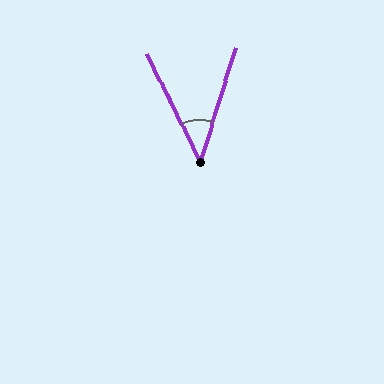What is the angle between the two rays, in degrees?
Approximately 44 degrees.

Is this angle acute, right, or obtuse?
It is acute.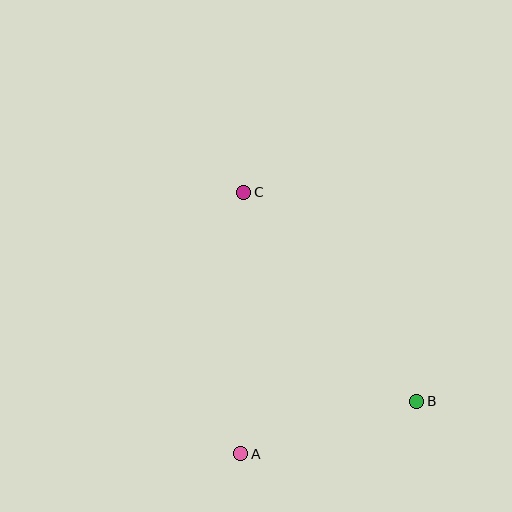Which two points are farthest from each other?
Points B and C are farthest from each other.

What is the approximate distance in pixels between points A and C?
The distance between A and C is approximately 262 pixels.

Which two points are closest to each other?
Points A and B are closest to each other.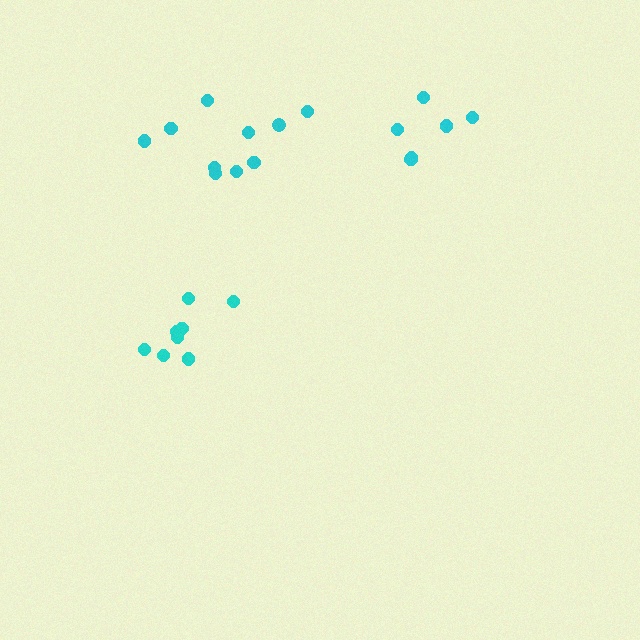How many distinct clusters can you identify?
There are 3 distinct clusters.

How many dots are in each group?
Group 1: 10 dots, Group 2: 6 dots, Group 3: 8 dots (24 total).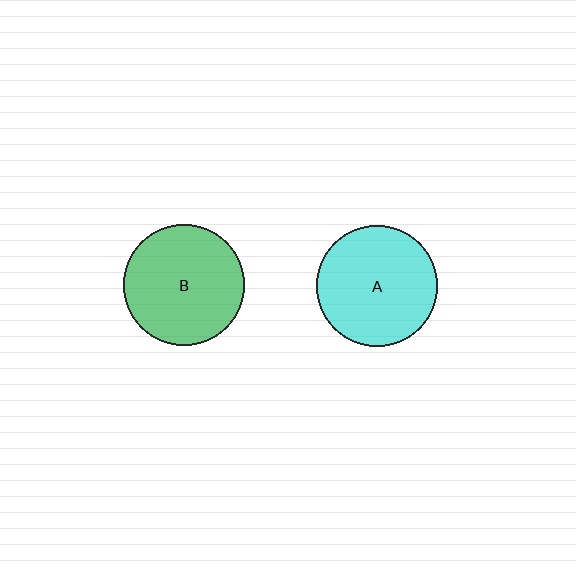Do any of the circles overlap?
No, none of the circles overlap.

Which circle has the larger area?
Circle B (green).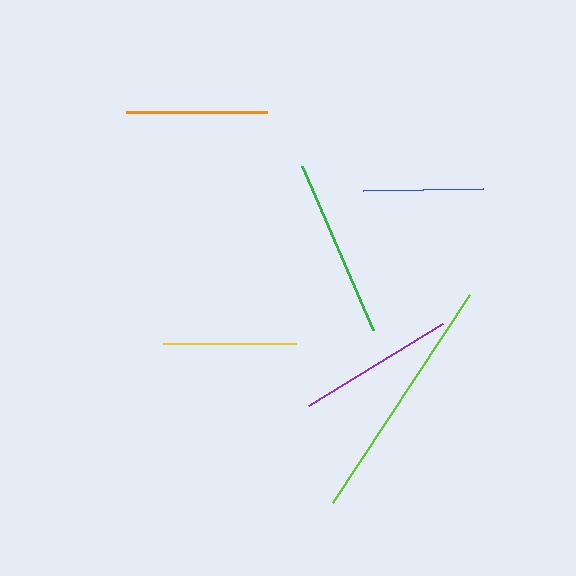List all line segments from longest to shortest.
From longest to shortest: lime, green, purple, orange, yellow, blue.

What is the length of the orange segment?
The orange segment is approximately 141 pixels long.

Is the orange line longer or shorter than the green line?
The green line is longer than the orange line.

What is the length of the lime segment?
The lime segment is approximately 249 pixels long.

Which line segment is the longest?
The lime line is the longest at approximately 249 pixels.